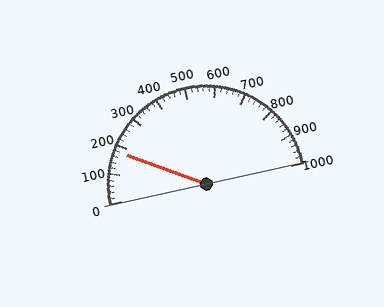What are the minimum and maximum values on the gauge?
The gauge ranges from 0 to 1000.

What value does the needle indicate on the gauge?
The needle indicates approximately 180.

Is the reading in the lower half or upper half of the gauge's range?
The reading is in the lower half of the range (0 to 1000).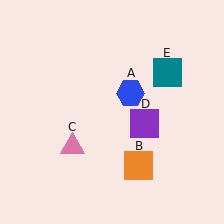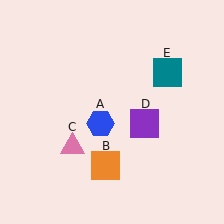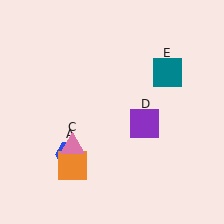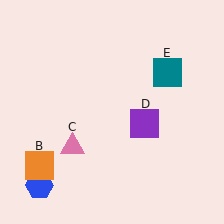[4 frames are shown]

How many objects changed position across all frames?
2 objects changed position: blue hexagon (object A), orange square (object B).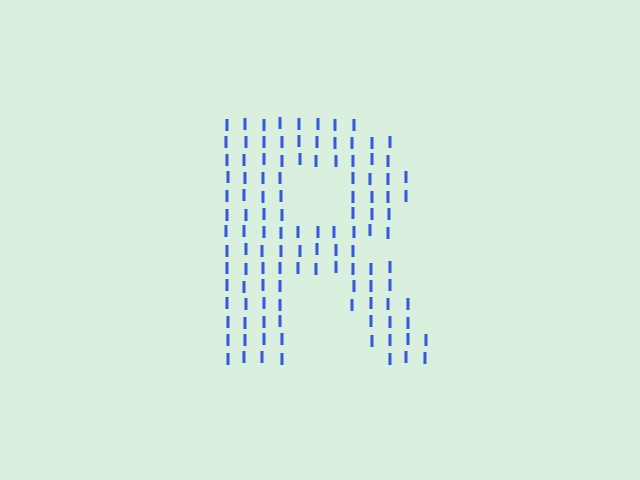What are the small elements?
The small elements are letter I's.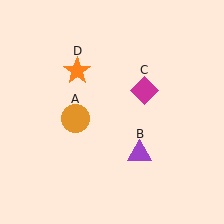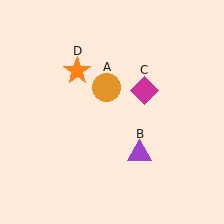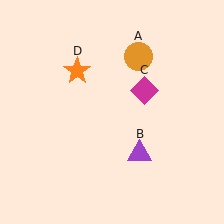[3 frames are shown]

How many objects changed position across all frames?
1 object changed position: orange circle (object A).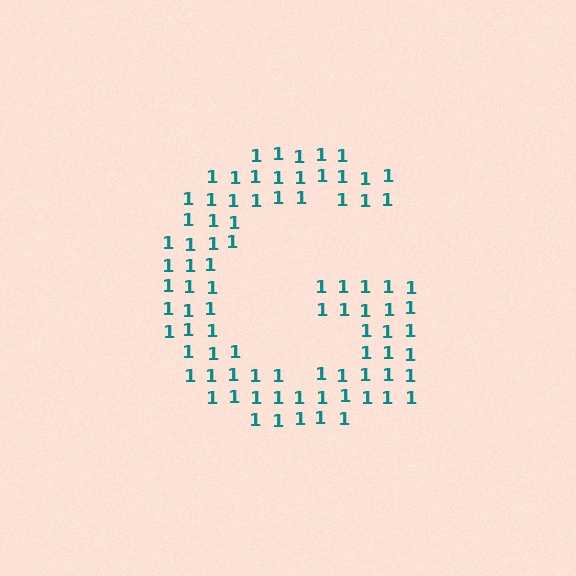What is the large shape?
The large shape is the letter G.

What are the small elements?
The small elements are digit 1's.